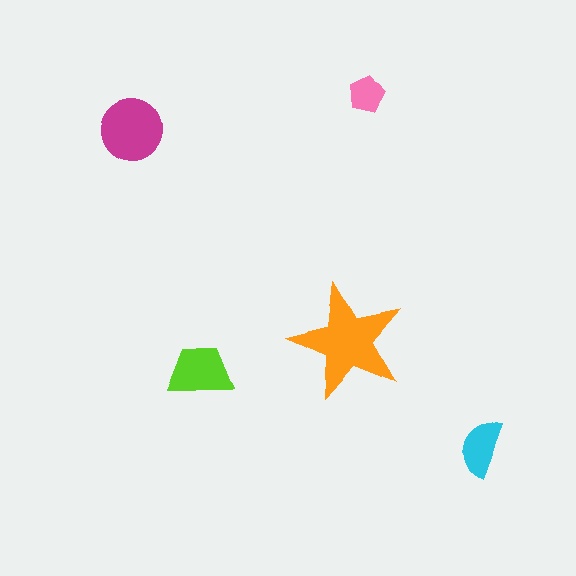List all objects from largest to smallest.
The orange star, the magenta circle, the lime trapezoid, the cyan semicircle, the pink pentagon.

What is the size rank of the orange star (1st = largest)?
1st.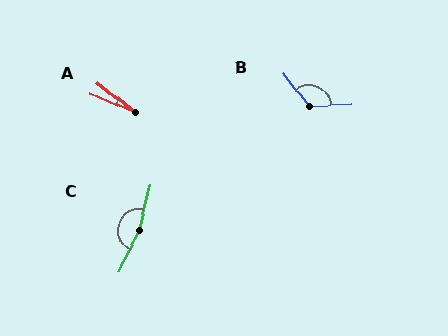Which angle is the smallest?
A, at approximately 16 degrees.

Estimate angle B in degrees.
Approximately 124 degrees.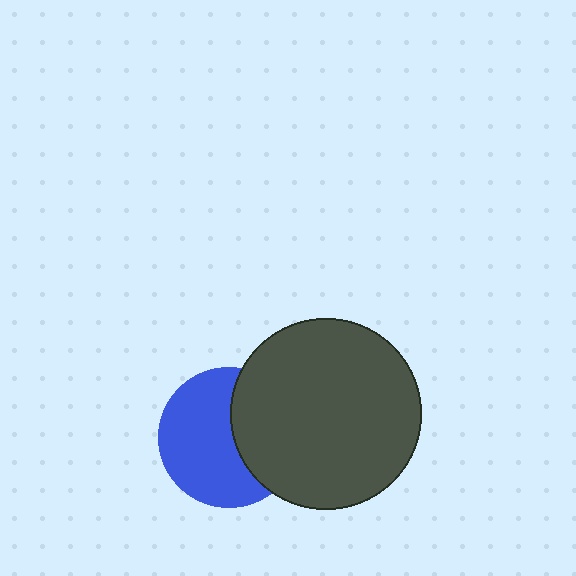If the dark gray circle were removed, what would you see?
You would see the complete blue circle.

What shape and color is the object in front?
The object in front is a dark gray circle.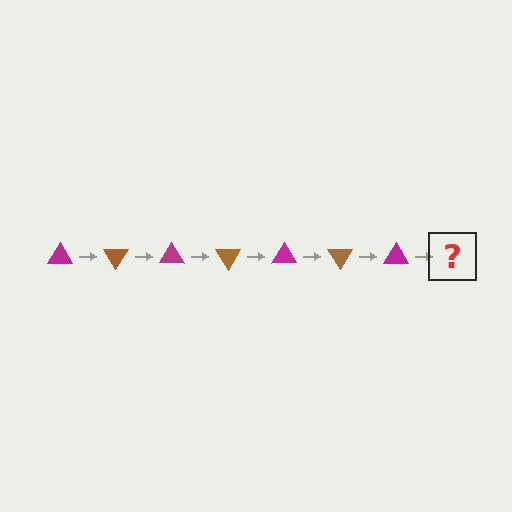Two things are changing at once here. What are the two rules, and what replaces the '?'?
The two rules are that it rotates 60 degrees each step and the color cycles through magenta and brown. The '?' should be a brown triangle, rotated 420 degrees from the start.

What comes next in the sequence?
The next element should be a brown triangle, rotated 420 degrees from the start.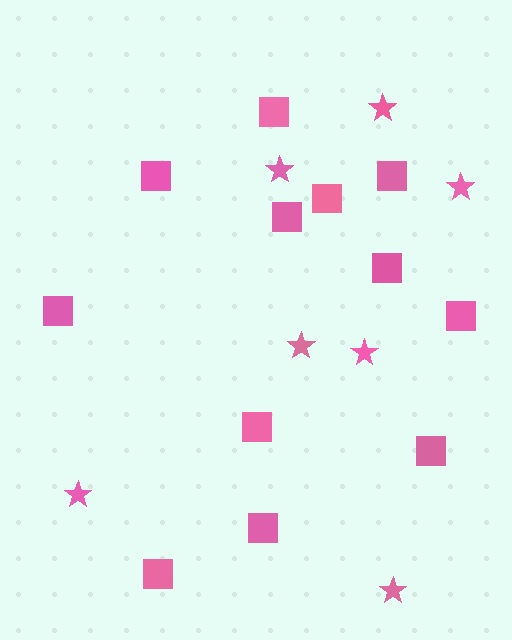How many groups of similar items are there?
There are 2 groups: one group of stars (7) and one group of squares (12).